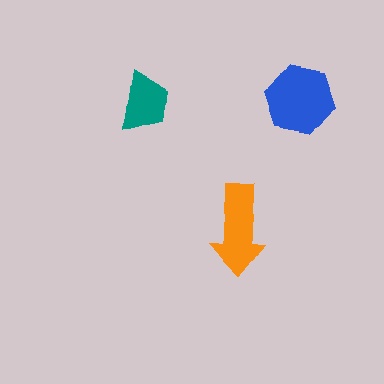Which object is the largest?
The blue hexagon.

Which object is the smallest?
The teal trapezoid.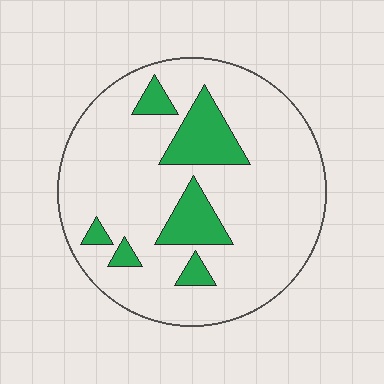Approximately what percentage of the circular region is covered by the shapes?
Approximately 15%.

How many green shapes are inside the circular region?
6.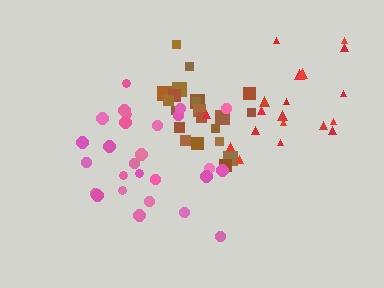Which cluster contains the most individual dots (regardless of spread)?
Pink (27).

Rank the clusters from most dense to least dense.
brown, pink, red.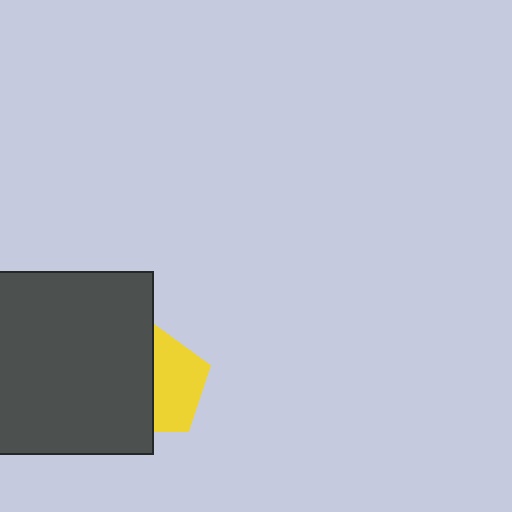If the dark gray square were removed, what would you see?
You would see the complete yellow pentagon.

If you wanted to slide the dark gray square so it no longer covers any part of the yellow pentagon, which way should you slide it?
Slide it left — that is the most direct way to separate the two shapes.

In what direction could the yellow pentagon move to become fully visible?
The yellow pentagon could move right. That would shift it out from behind the dark gray square entirely.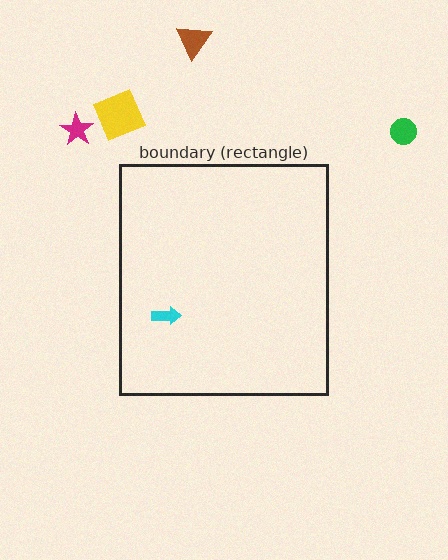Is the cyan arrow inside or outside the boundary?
Inside.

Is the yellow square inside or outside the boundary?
Outside.